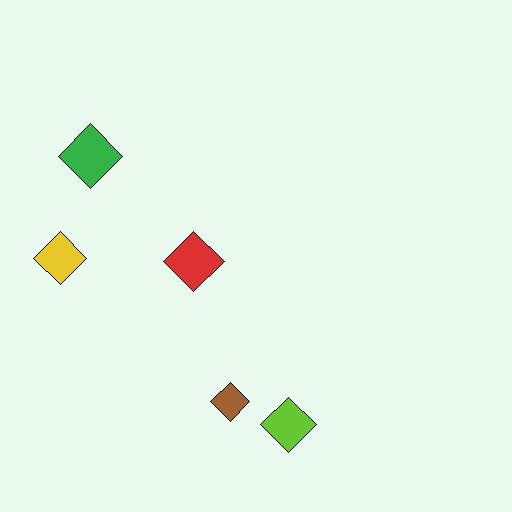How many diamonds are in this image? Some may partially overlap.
There are 5 diamonds.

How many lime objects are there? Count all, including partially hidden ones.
There is 1 lime object.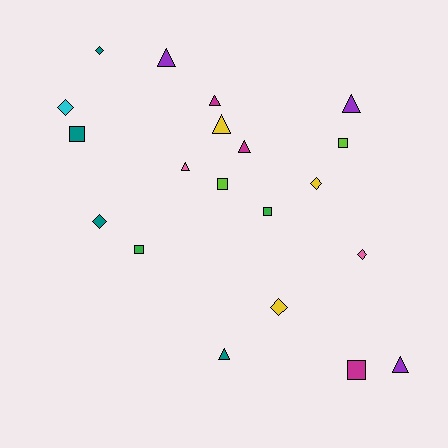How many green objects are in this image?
There are 2 green objects.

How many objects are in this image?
There are 20 objects.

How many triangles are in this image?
There are 8 triangles.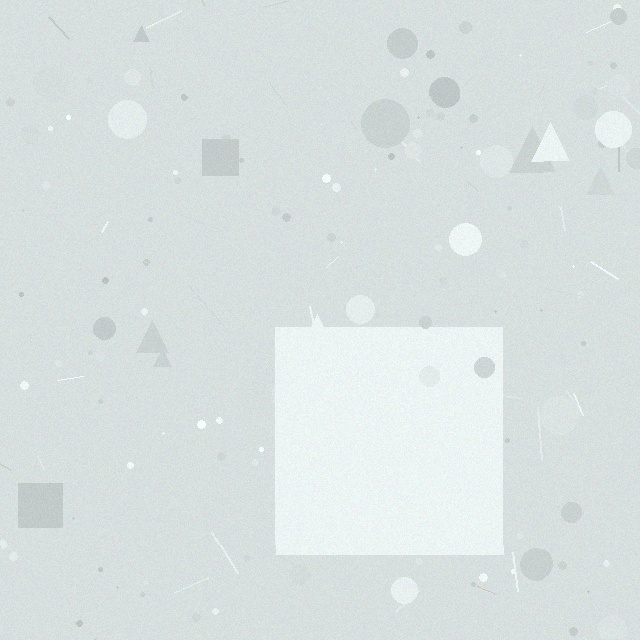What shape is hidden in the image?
A square is hidden in the image.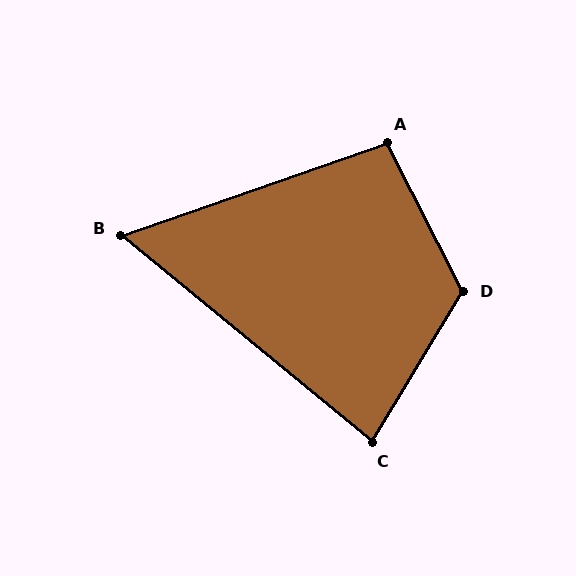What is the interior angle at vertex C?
Approximately 82 degrees (acute).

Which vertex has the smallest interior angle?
B, at approximately 58 degrees.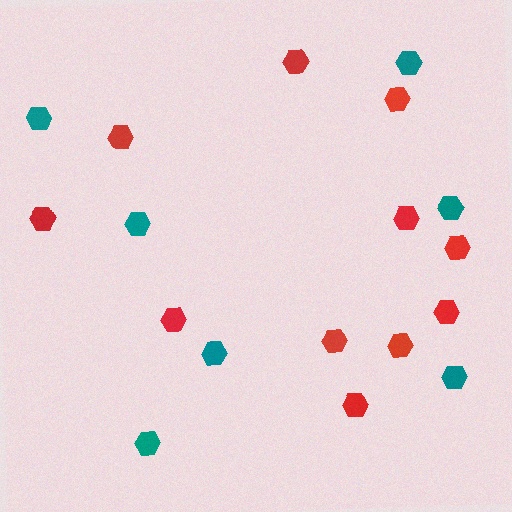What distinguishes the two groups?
There are 2 groups: one group of red hexagons (11) and one group of teal hexagons (7).